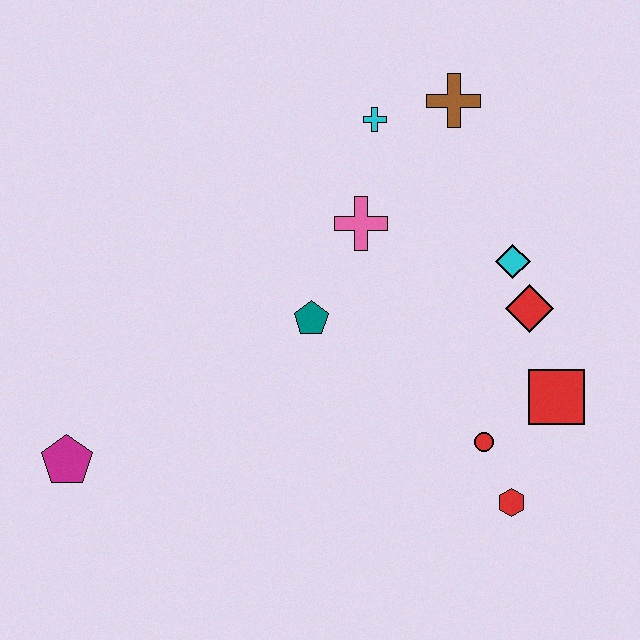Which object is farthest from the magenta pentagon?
The brown cross is farthest from the magenta pentagon.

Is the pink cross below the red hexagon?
No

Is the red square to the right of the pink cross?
Yes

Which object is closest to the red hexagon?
The red circle is closest to the red hexagon.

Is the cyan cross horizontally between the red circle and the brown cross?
No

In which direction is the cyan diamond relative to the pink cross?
The cyan diamond is to the right of the pink cross.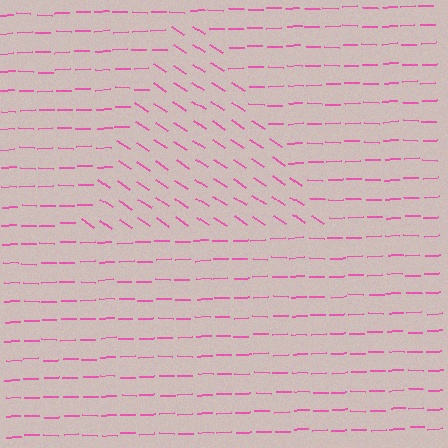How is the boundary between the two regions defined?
The boundary is defined purely by a change in line orientation (approximately 34 degrees difference). All lines are the same color and thickness.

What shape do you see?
I see a triangle.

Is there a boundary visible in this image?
Yes, there is a texture boundary formed by a change in line orientation.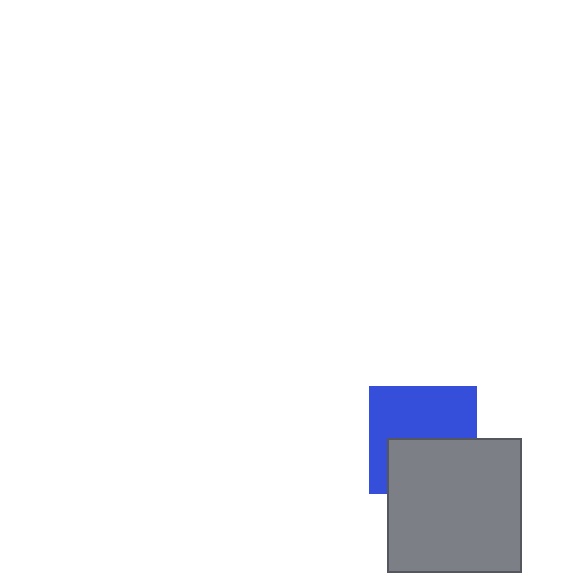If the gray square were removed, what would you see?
You would see the complete blue square.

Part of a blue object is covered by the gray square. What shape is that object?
It is a square.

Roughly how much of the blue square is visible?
About half of it is visible (roughly 57%).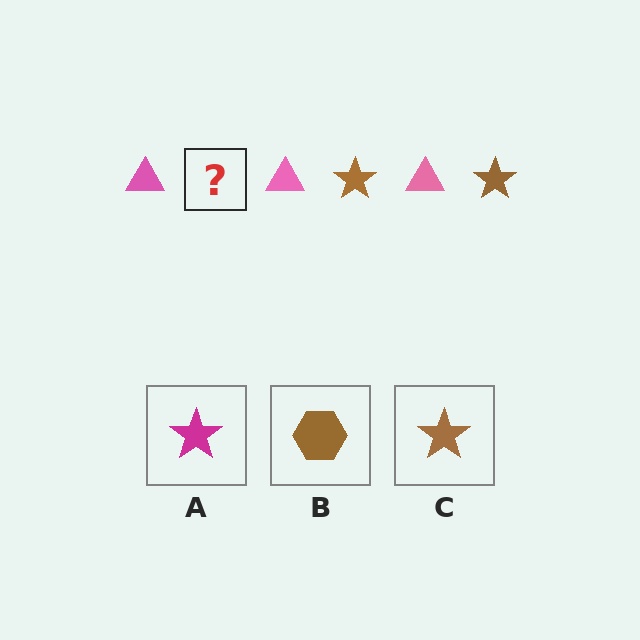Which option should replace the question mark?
Option C.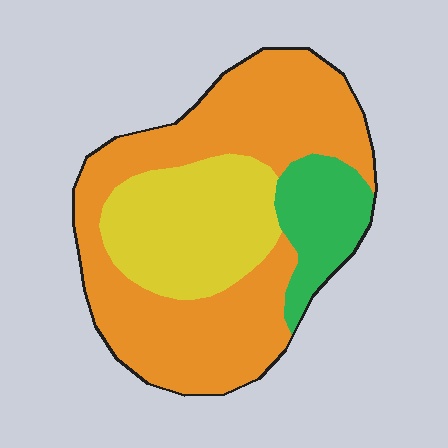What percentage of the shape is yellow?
Yellow takes up about one quarter (1/4) of the shape.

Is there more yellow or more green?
Yellow.